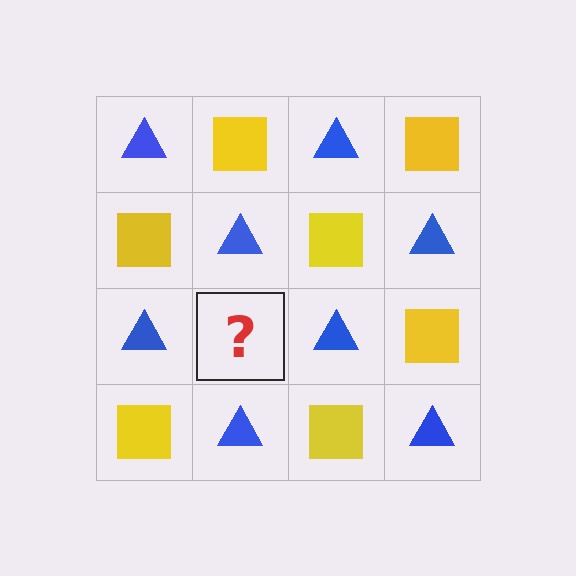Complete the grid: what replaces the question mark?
The question mark should be replaced with a yellow square.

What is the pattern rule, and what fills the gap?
The rule is that it alternates blue triangle and yellow square in a checkerboard pattern. The gap should be filled with a yellow square.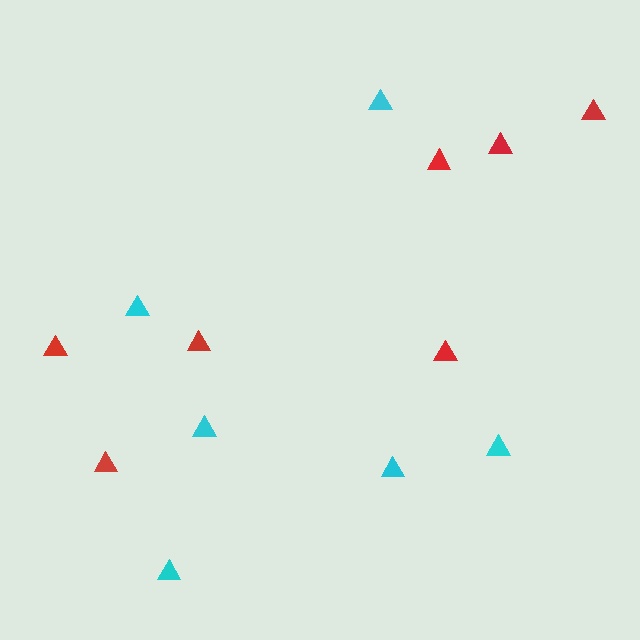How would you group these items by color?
There are 2 groups: one group of cyan triangles (6) and one group of red triangles (7).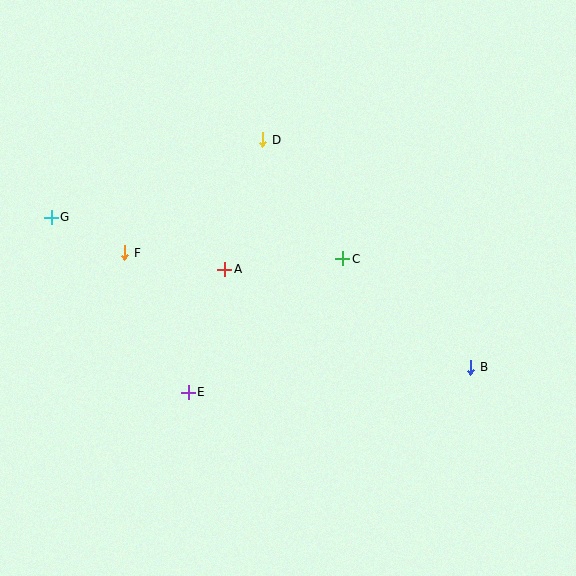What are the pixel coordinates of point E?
Point E is at (188, 392).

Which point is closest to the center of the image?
Point C at (343, 259) is closest to the center.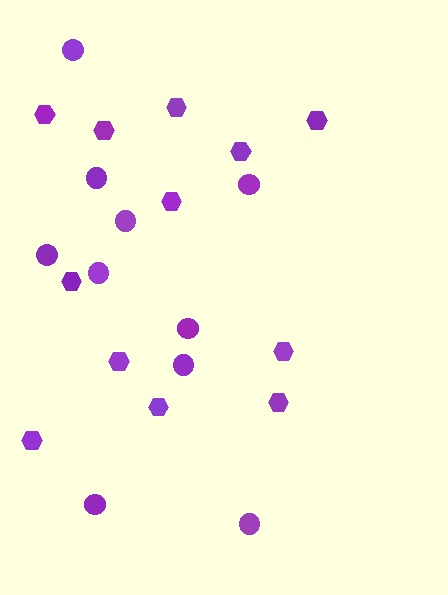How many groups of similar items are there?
There are 2 groups: one group of circles (10) and one group of hexagons (12).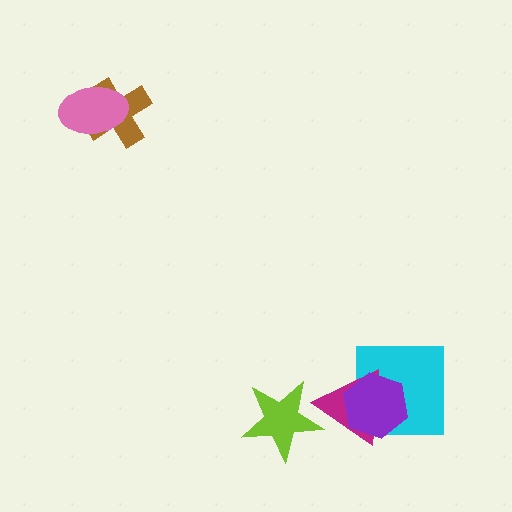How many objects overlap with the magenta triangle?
3 objects overlap with the magenta triangle.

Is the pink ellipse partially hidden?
No, no other shape covers it.